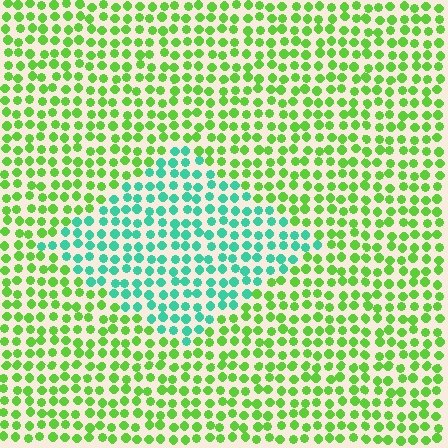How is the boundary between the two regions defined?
The boundary is defined purely by a slight shift in hue (about 56 degrees). Spacing, size, and orientation are identical on both sides.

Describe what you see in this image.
The image is filled with small lime elements in a uniform arrangement. A diamond-shaped region is visible where the elements are tinted to a slightly different hue, forming a subtle color boundary.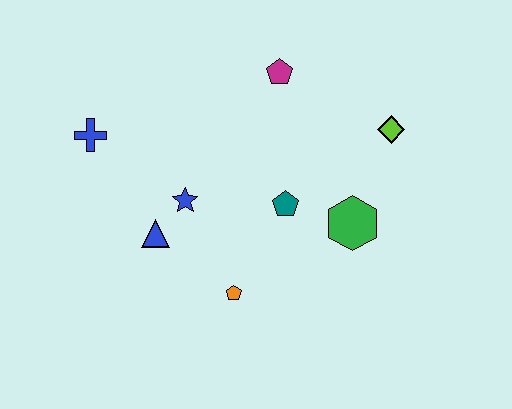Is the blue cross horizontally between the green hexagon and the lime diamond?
No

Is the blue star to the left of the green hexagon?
Yes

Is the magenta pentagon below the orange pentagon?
No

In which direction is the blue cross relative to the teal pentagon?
The blue cross is to the left of the teal pentagon.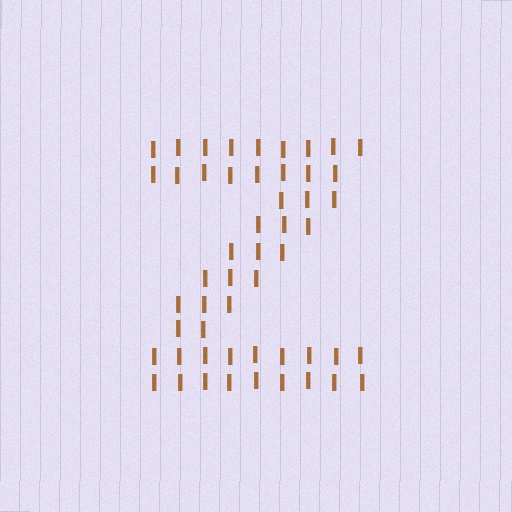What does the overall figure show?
The overall figure shows the letter Z.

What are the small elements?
The small elements are letter I's.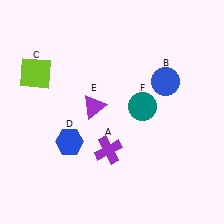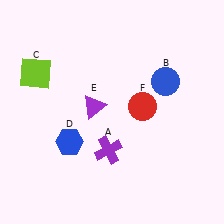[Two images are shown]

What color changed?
The circle (F) changed from teal in Image 1 to red in Image 2.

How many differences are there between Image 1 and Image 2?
There is 1 difference between the two images.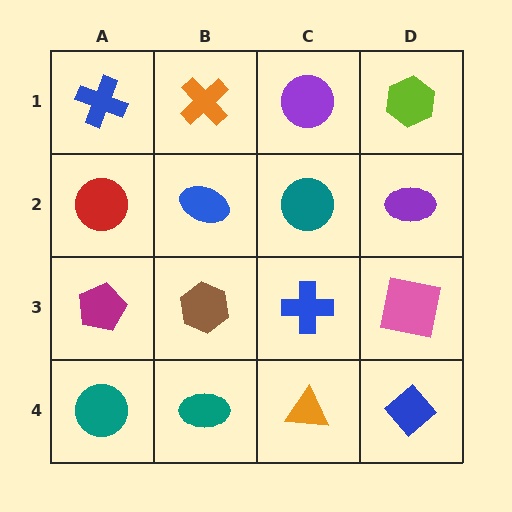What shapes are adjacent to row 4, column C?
A blue cross (row 3, column C), a teal ellipse (row 4, column B), a blue diamond (row 4, column D).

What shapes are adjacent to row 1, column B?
A blue ellipse (row 2, column B), a blue cross (row 1, column A), a purple circle (row 1, column C).